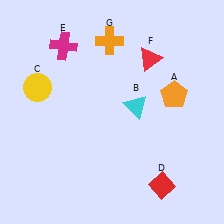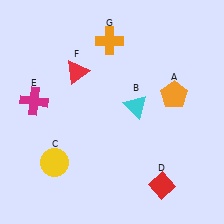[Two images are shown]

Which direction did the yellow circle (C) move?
The yellow circle (C) moved down.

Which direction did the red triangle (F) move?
The red triangle (F) moved left.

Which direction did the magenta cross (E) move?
The magenta cross (E) moved down.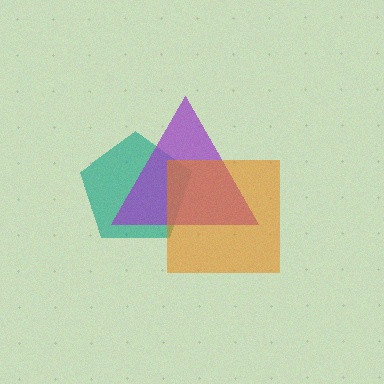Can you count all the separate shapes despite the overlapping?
Yes, there are 3 separate shapes.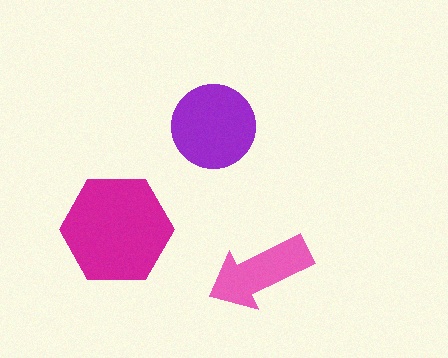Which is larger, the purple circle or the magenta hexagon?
The magenta hexagon.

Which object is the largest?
The magenta hexagon.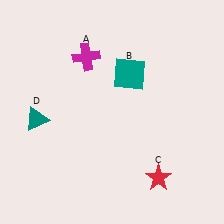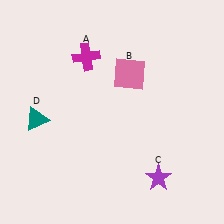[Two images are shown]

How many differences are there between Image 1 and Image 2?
There are 2 differences between the two images.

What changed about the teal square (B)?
In Image 1, B is teal. In Image 2, it changed to pink.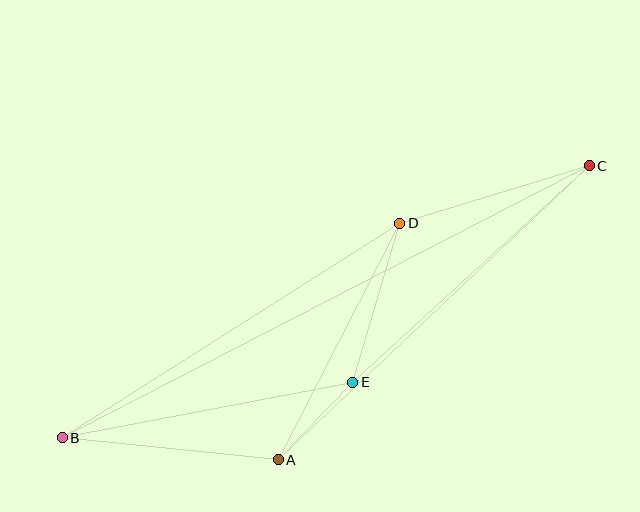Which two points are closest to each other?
Points A and E are closest to each other.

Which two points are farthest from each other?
Points B and C are farthest from each other.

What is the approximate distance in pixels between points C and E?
The distance between C and E is approximately 320 pixels.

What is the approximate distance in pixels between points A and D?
The distance between A and D is approximately 266 pixels.